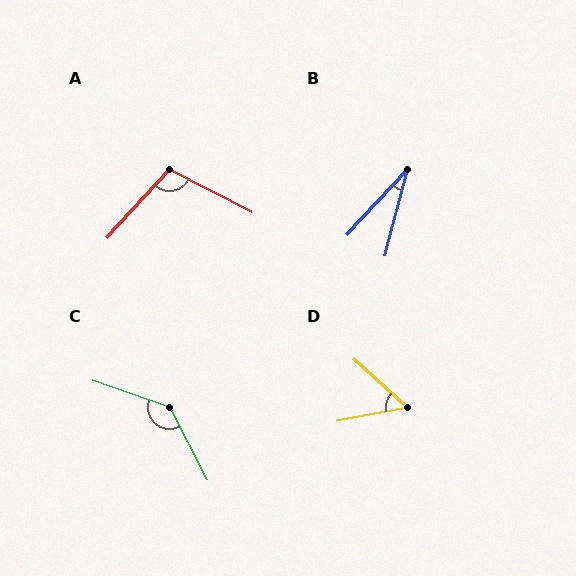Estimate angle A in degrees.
Approximately 105 degrees.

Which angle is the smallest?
B, at approximately 28 degrees.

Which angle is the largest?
C, at approximately 137 degrees.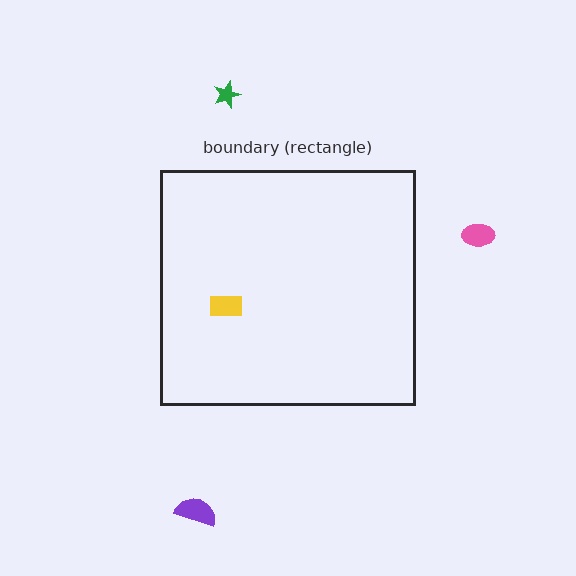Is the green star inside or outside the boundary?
Outside.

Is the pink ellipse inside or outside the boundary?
Outside.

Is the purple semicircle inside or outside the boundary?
Outside.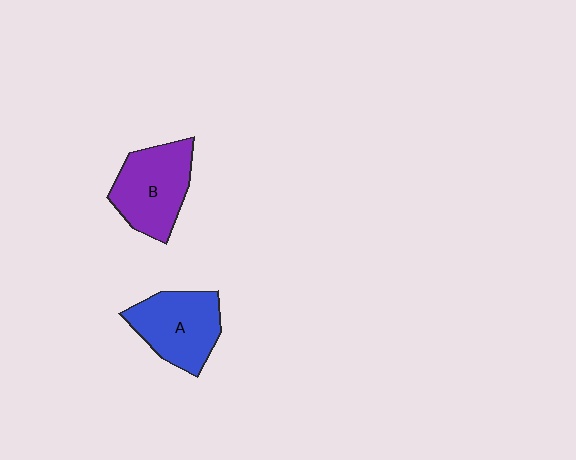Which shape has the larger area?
Shape B (purple).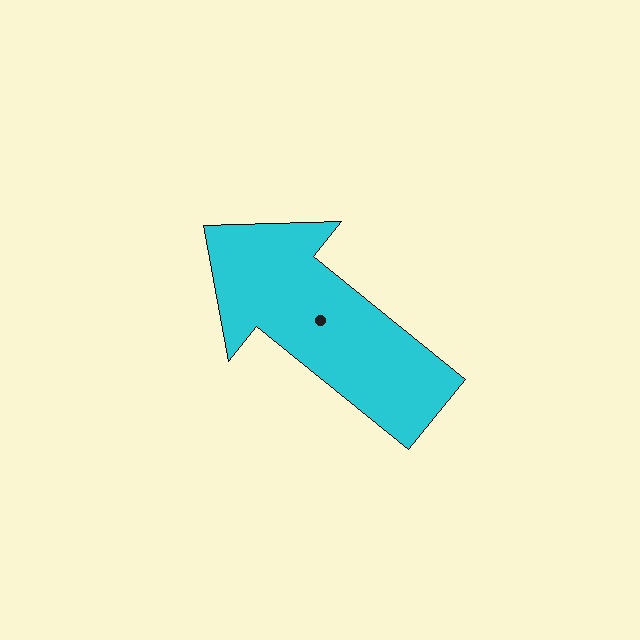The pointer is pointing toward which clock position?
Roughly 10 o'clock.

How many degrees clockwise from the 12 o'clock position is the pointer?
Approximately 309 degrees.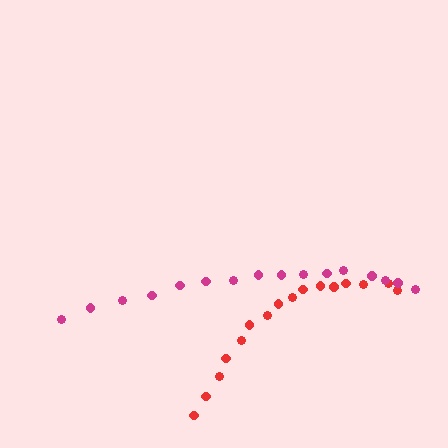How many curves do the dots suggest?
There are 2 distinct paths.